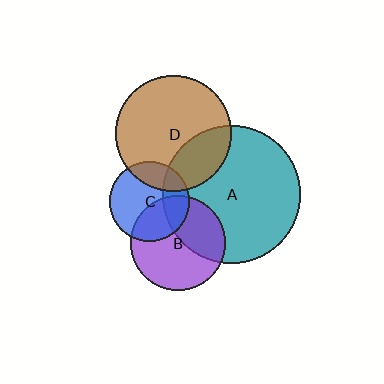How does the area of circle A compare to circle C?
Approximately 3.0 times.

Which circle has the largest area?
Circle A (teal).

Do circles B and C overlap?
Yes.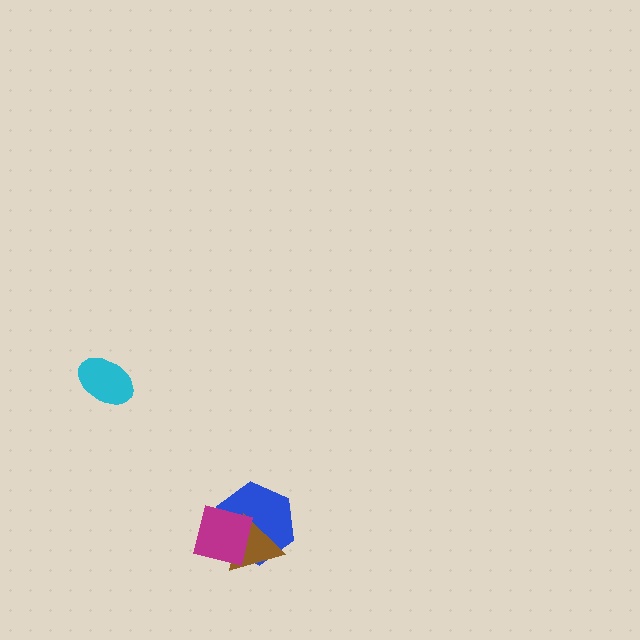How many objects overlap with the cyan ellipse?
0 objects overlap with the cyan ellipse.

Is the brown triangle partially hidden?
Yes, it is partially covered by another shape.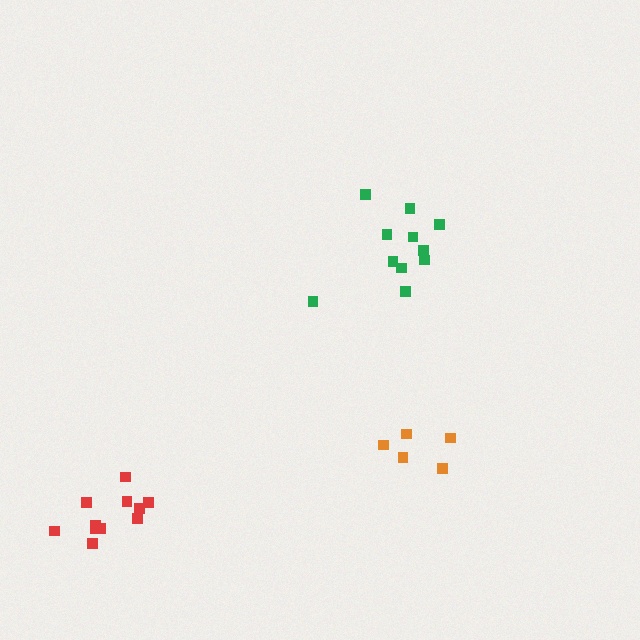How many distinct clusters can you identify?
There are 3 distinct clusters.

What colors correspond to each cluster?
The clusters are colored: red, orange, green.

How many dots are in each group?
Group 1: 11 dots, Group 2: 5 dots, Group 3: 11 dots (27 total).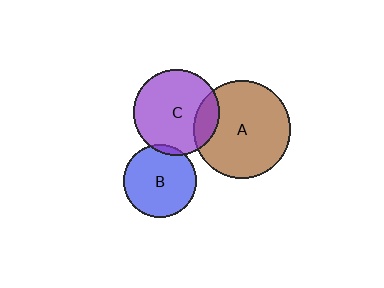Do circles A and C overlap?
Yes.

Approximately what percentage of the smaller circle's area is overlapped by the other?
Approximately 20%.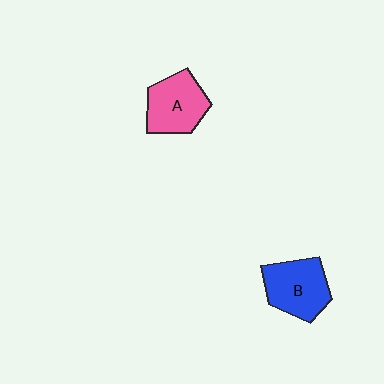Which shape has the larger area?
Shape B (blue).